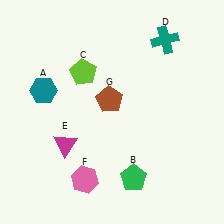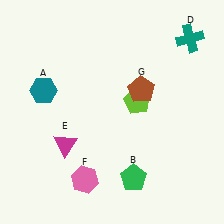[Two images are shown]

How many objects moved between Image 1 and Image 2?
3 objects moved between the two images.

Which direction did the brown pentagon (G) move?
The brown pentagon (G) moved right.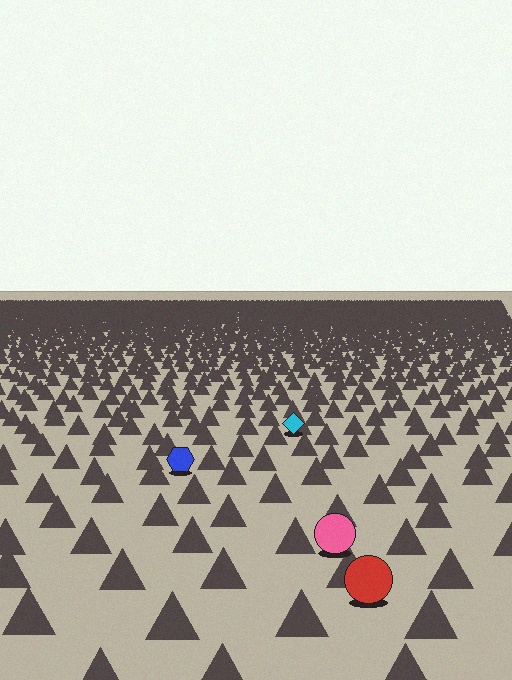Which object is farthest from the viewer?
The cyan diamond is farthest from the viewer. It appears smaller and the ground texture around it is denser.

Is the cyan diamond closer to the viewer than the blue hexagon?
No. The blue hexagon is closer — you can tell from the texture gradient: the ground texture is coarser near it.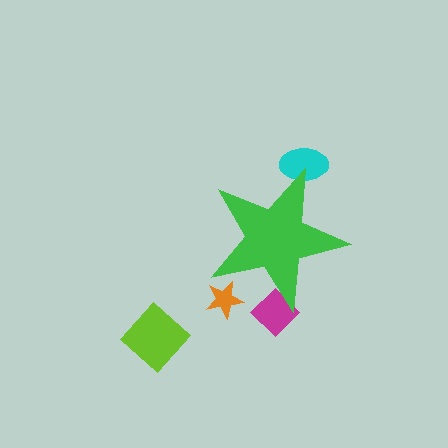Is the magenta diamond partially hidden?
Yes, the magenta diamond is partially hidden behind the green star.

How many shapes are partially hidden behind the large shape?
3 shapes are partially hidden.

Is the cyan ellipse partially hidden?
Yes, the cyan ellipse is partially hidden behind the green star.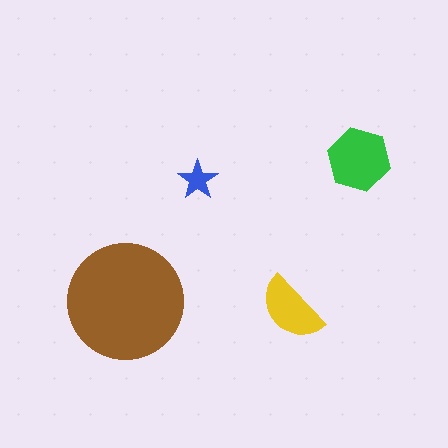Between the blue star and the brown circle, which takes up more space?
The brown circle.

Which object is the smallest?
The blue star.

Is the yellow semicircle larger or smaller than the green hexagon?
Smaller.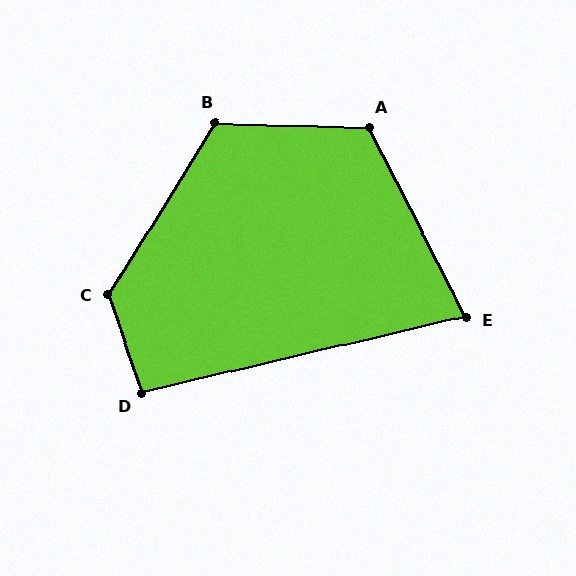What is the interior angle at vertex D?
Approximately 96 degrees (obtuse).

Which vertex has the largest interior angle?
C, at approximately 129 degrees.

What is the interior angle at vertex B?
Approximately 120 degrees (obtuse).